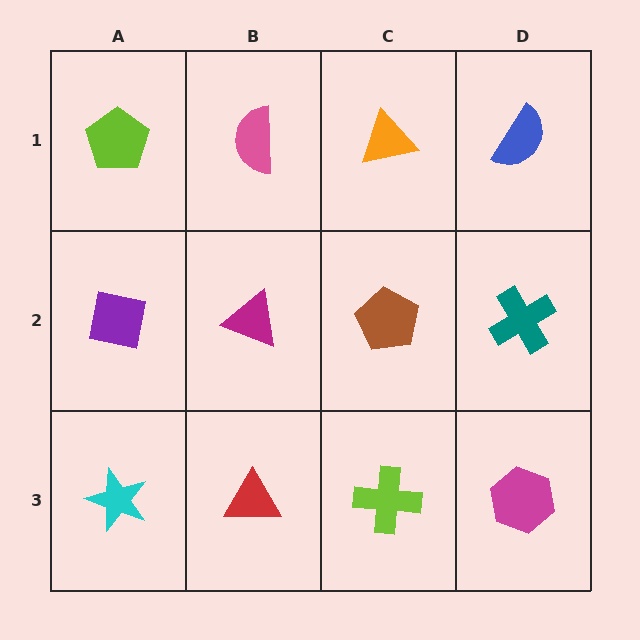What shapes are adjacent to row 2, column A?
A lime pentagon (row 1, column A), a cyan star (row 3, column A), a magenta triangle (row 2, column B).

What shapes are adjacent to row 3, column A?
A purple square (row 2, column A), a red triangle (row 3, column B).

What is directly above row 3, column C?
A brown pentagon.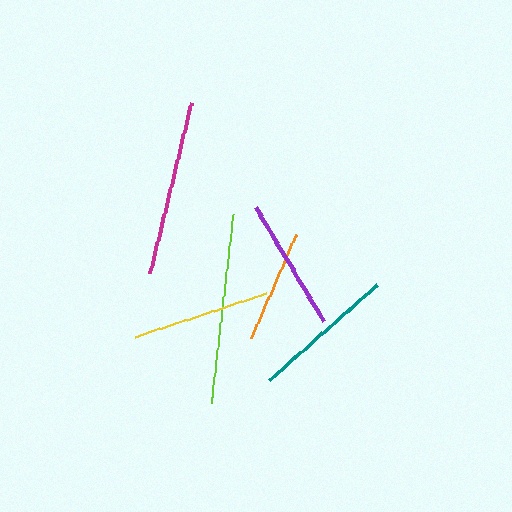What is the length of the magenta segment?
The magenta segment is approximately 176 pixels long.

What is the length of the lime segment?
The lime segment is approximately 190 pixels long.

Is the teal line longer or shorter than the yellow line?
The teal line is longer than the yellow line.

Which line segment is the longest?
The lime line is the longest at approximately 190 pixels.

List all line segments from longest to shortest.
From longest to shortest: lime, magenta, teal, yellow, purple, orange.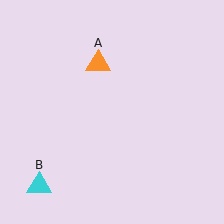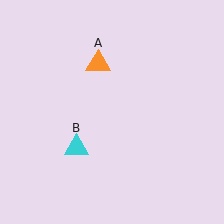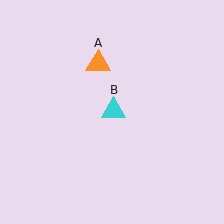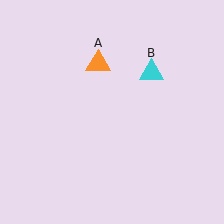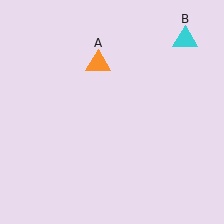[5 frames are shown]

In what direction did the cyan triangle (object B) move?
The cyan triangle (object B) moved up and to the right.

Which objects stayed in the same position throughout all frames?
Orange triangle (object A) remained stationary.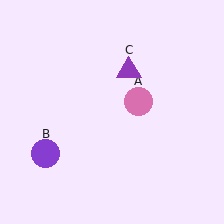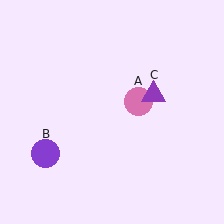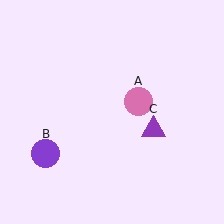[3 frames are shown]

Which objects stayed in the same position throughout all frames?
Pink circle (object A) and purple circle (object B) remained stationary.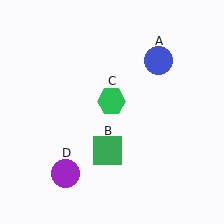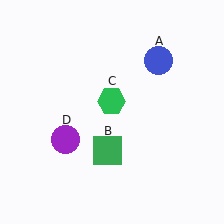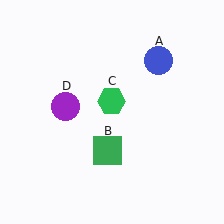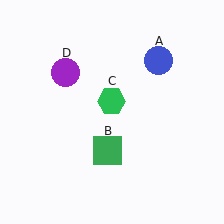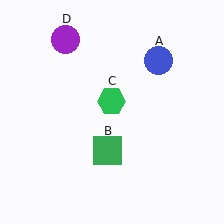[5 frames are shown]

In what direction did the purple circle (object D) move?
The purple circle (object D) moved up.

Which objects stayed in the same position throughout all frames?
Blue circle (object A) and green square (object B) and green hexagon (object C) remained stationary.